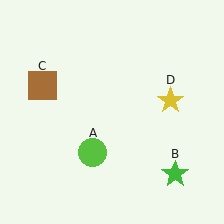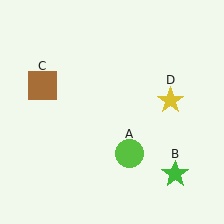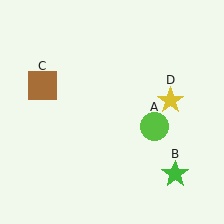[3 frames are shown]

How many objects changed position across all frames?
1 object changed position: lime circle (object A).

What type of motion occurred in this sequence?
The lime circle (object A) rotated counterclockwise around the center of the scene.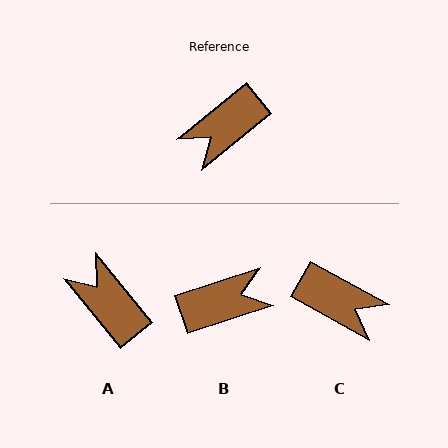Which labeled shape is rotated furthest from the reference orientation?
B, about 159 degrees away.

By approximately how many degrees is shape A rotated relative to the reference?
Approximately 90 degrees clockwise.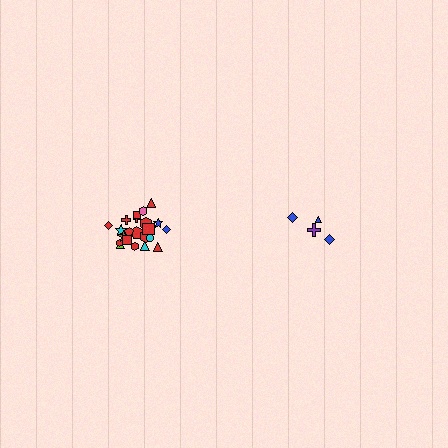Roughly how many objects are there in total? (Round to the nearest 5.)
Roughly 25 objects in total.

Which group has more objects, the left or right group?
The left group.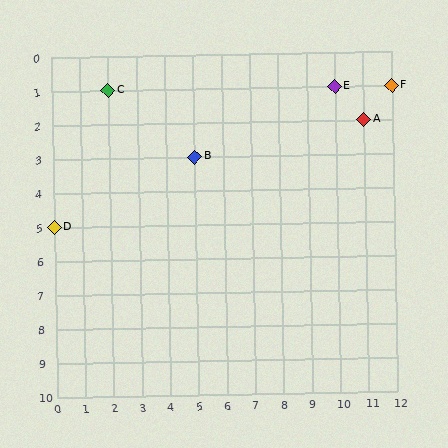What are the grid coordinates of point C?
Point C is at grid coordinates (2, 1).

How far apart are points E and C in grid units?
Points E and C are 8 columns apart.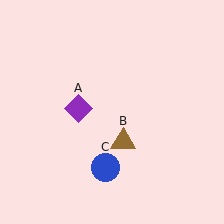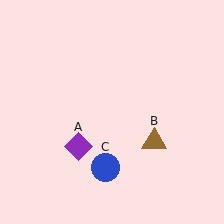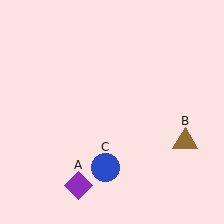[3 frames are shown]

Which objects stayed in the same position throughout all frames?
Blue circle (object C) remained stationary.